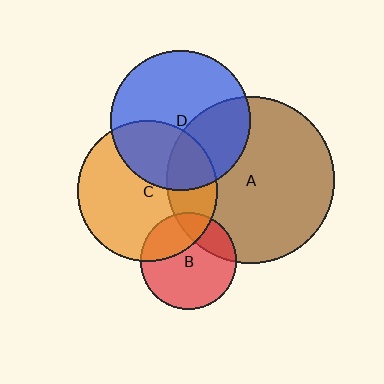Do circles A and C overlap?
Yes.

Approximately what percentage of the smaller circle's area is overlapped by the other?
Approximately 25%.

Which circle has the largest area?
Circle A (brown).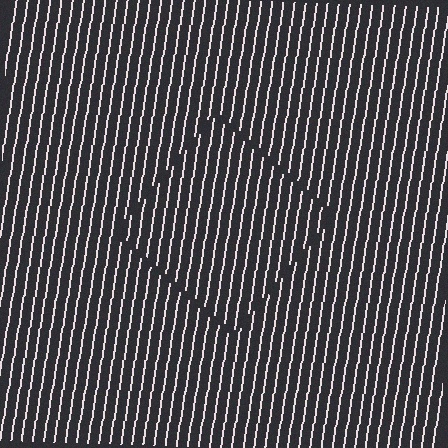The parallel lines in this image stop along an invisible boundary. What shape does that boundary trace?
An illusory square. The interior of the shape contains the same grating, shifted by half a period — the contour is defined by the phase discontinuity where line-ends from the inner and outer gratings abut.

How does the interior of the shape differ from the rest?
The interior of the shape contains the same grating, shifted by half a period — the contour is defined by the phase discontinuity where line-ends from the inner and outer gratings abut.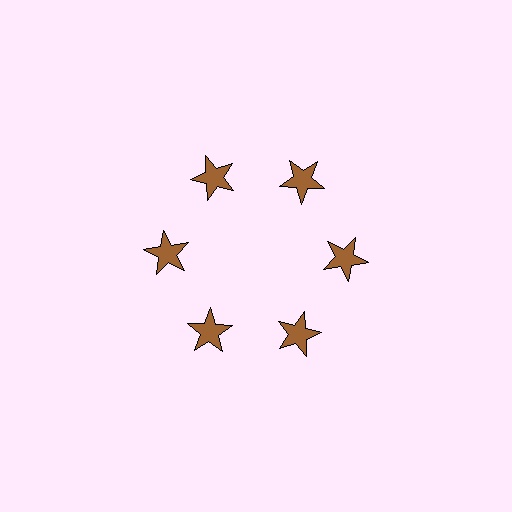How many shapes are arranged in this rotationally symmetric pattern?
There are 6 shapes, arranged in 6 groups of 1.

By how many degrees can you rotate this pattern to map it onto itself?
The pattern maps onto itself every 60 degrees of rotation.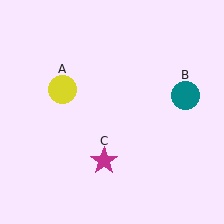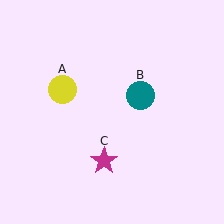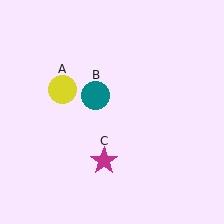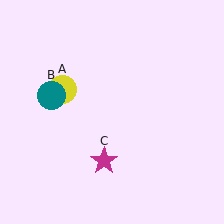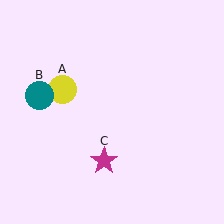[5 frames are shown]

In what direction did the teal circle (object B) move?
The teal circle (object B) moved left.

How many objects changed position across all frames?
1 object changed position: teal circle (object B).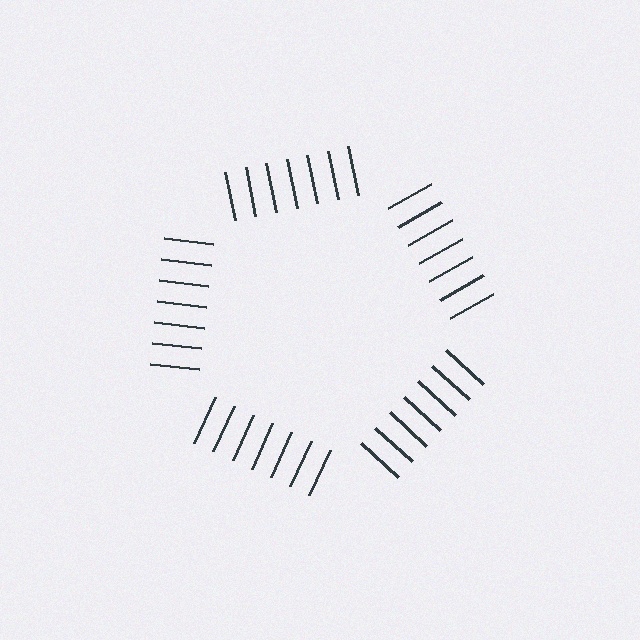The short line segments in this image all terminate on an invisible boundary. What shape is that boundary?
An illusory pentagon — the line segments terminate on its edges but no continuous stroke is drawn.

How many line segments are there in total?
35 — 7 along each of the 5 edges.